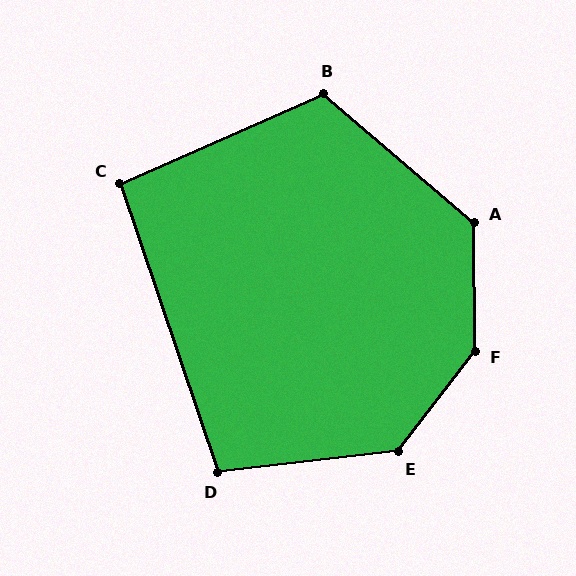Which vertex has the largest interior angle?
F, at approximately 142 degrees.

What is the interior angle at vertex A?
Approximately 131 degrees (obtuse).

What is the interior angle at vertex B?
Approximately 116 degrees (obtuse).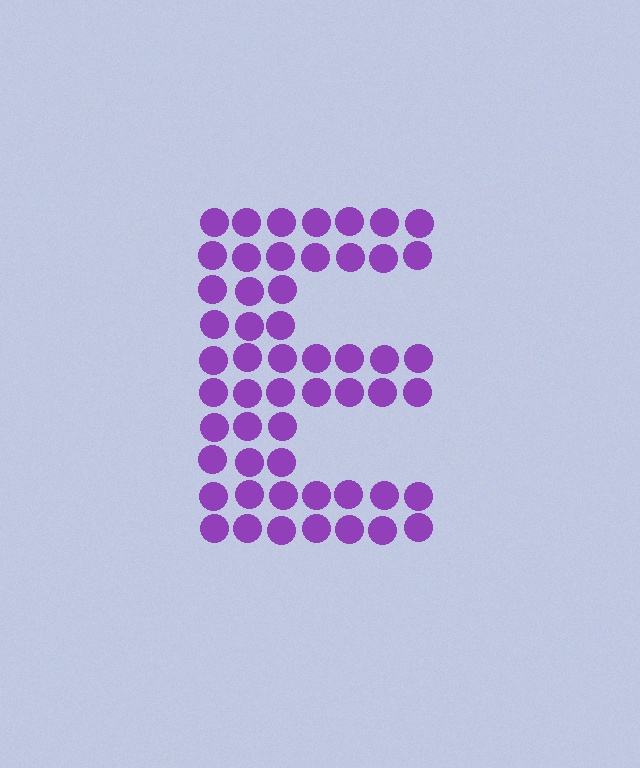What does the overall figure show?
The overall figure shows the letter E.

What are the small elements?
The small elements are circles.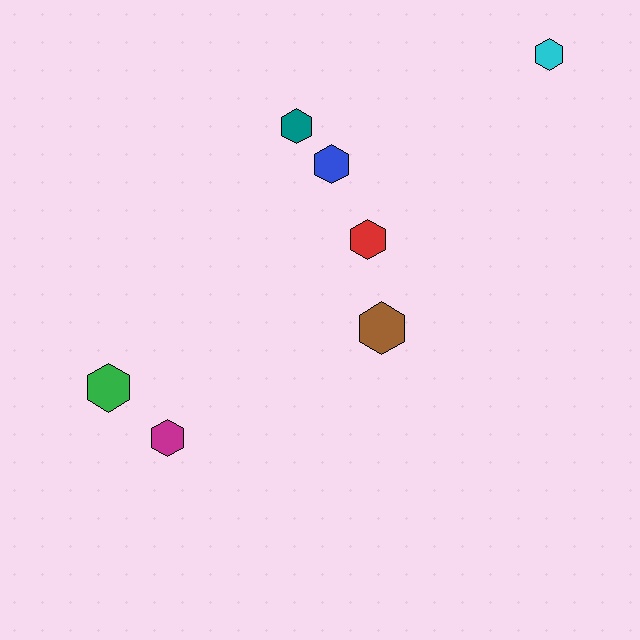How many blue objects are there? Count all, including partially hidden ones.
There is 1 blue object.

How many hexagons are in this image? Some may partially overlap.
There are 7 hexagons.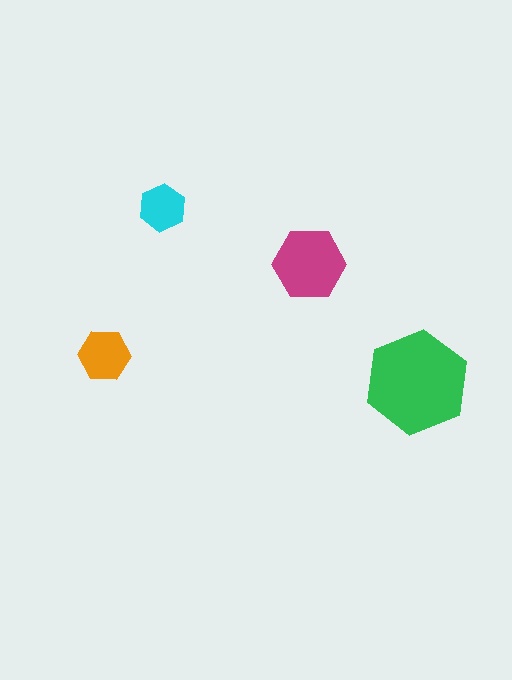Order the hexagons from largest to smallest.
the green one, the magenta one, the orange one, the cyan one.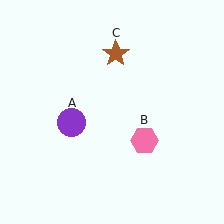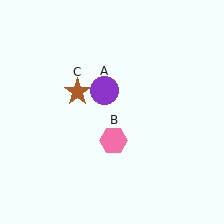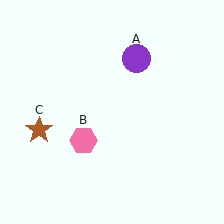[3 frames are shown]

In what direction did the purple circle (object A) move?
The purple circle (object A) moved up and to the right.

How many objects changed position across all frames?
3 objects changed position: purple circle (object A), pink hexagon (object B), brown star (object C).